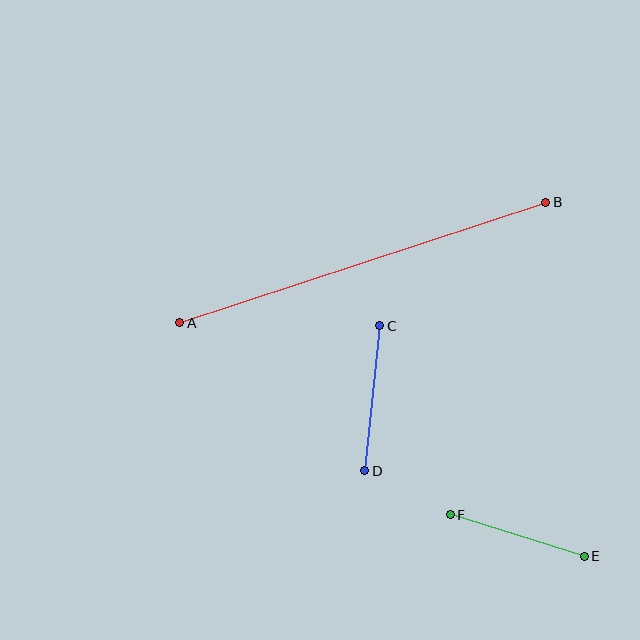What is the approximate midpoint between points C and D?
The midpoint is at approximately (372, 398) pixels.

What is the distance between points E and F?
The distance is approximately 141 pixels.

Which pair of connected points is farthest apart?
Points A and B are farthest apart.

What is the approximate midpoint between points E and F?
The midpoint is at approximately (517, 535) pixels.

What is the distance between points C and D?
The distance is approximately 146 pixels.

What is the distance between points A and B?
The distance is approximately 385 pixels.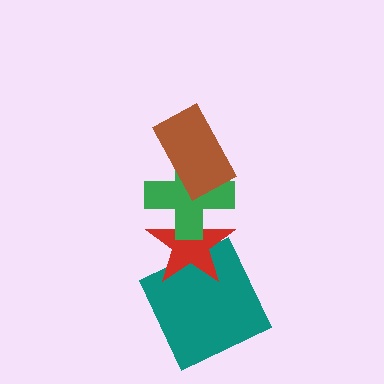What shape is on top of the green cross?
The brown rectangle is on top of the green cross.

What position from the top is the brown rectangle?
The brown rectangle is 1st from the top.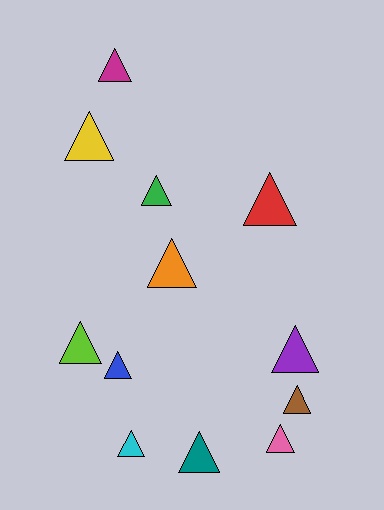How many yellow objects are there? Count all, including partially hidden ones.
There is 1 yellow object.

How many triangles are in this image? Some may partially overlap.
There are 12 triangles.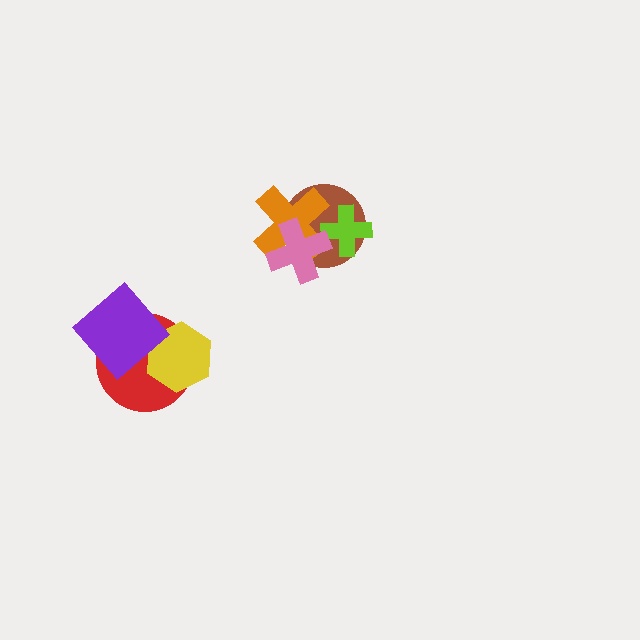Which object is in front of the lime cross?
The orange cross is in front of the lime cross.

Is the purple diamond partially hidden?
No, no other shape covers it.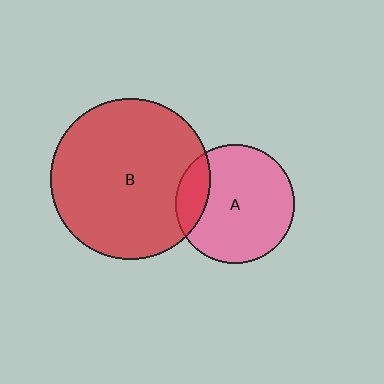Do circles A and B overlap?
Yes.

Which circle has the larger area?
Circle B (red).